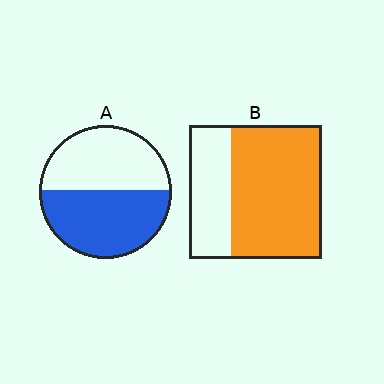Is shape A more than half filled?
Roughly half.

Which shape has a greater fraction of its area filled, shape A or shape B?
Shape B.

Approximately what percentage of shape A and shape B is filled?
A is approximately 50% and B is approximately 70%.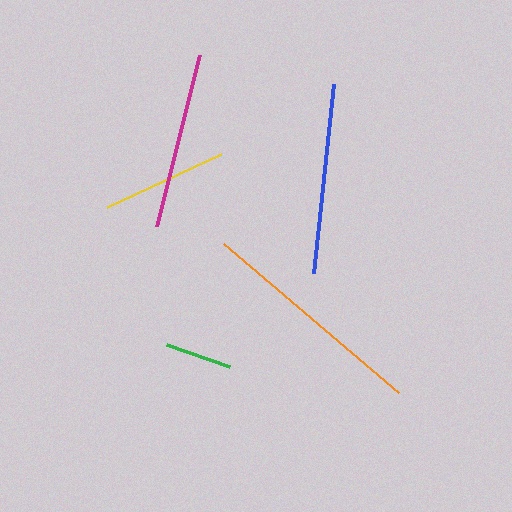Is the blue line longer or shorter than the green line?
The blue line is longer than the green line.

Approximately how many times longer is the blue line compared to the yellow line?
The blue line is approximately 1.5 times the length of the yellow line.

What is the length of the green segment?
The green segment is approximately 67 pixels long.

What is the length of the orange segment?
The orange segment is approximately 229 pixels long.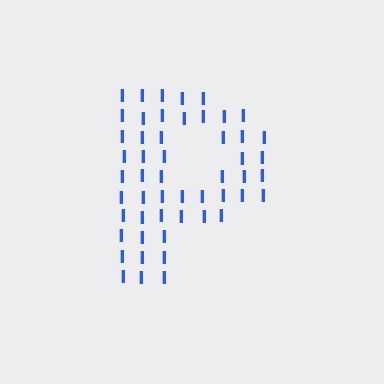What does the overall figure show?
The overall figure shows the letter P.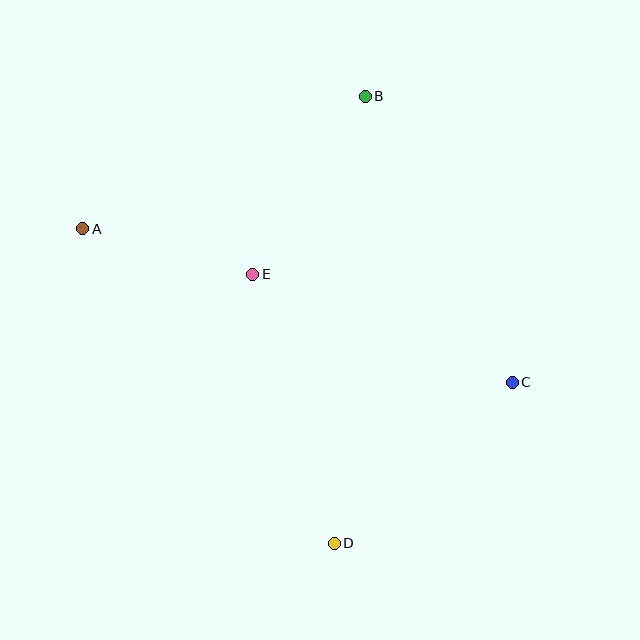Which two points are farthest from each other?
Points A and C are farthest from each other.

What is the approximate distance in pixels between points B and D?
The distance between B and D is approximately 448 pixels.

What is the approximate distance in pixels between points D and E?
The distance between D and E is approximately 281 pixels.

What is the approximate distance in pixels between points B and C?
The distance between B and C is approximately 322 pixels.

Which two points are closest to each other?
Points A and E are closest to each other.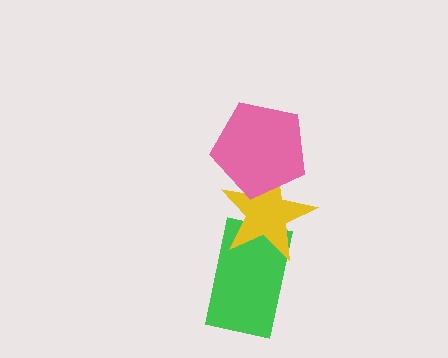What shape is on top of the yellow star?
The pink pentagon is on top of the yellow star.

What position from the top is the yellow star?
The yellow star is 2nd from the top.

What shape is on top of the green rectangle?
The yellow star is on top of the green rectangle.